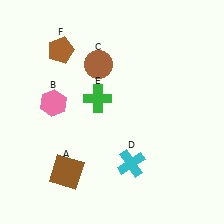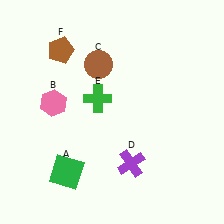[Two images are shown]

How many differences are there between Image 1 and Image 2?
There are 2 differences between the two images.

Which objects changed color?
A changed from brown to green. D changed from cyan to purple.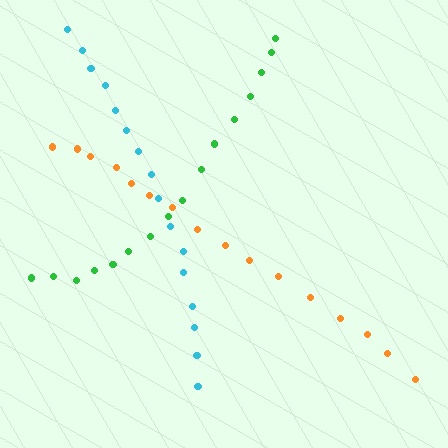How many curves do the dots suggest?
There are 3 distinct paths.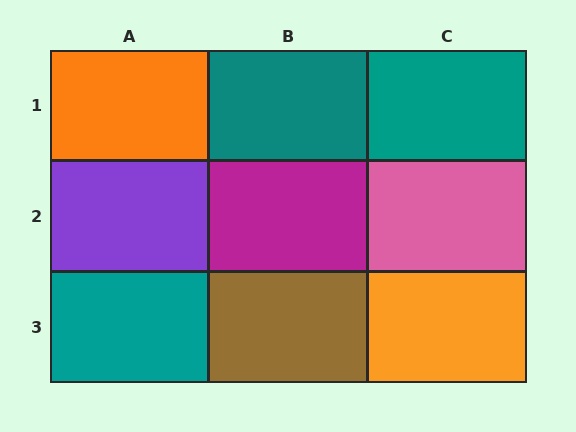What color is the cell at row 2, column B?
Magenta.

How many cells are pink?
1 cell is pink.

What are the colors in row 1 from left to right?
Orange, teal, teal.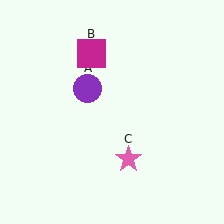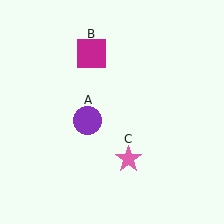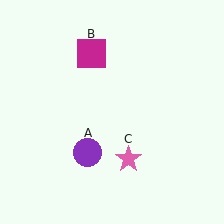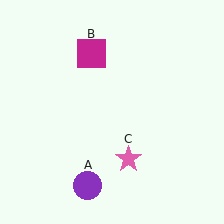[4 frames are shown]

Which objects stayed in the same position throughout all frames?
Magenta square (object B) and pink star (object C) remained stationary.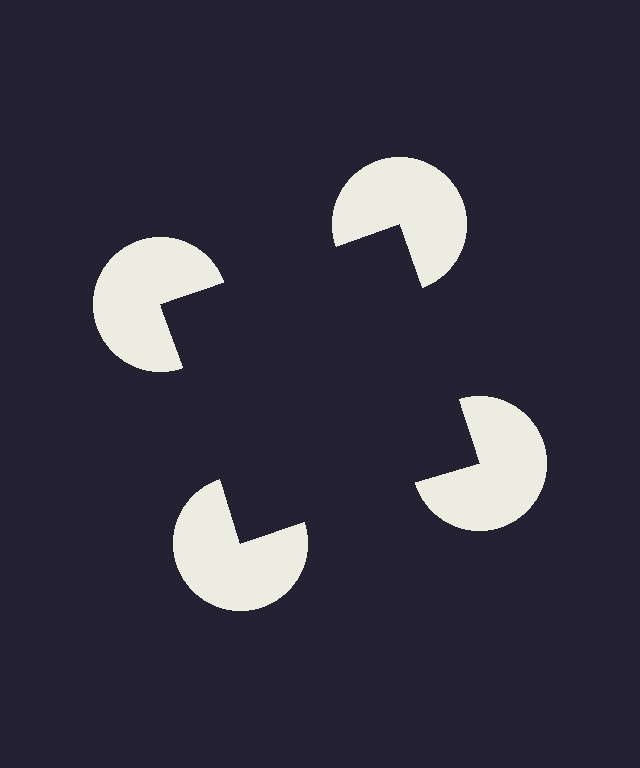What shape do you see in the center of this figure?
An illusory square — its edges are inferred from the aligned wedge cuts in the pac-man discs, not physically drawn.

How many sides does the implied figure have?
4 sides.